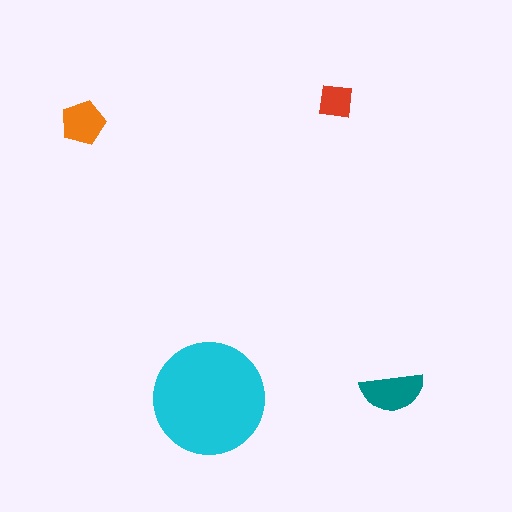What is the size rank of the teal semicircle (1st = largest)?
2nd.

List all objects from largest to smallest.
The cyan circle, the teal semicircle, the orange pentagon, the red square.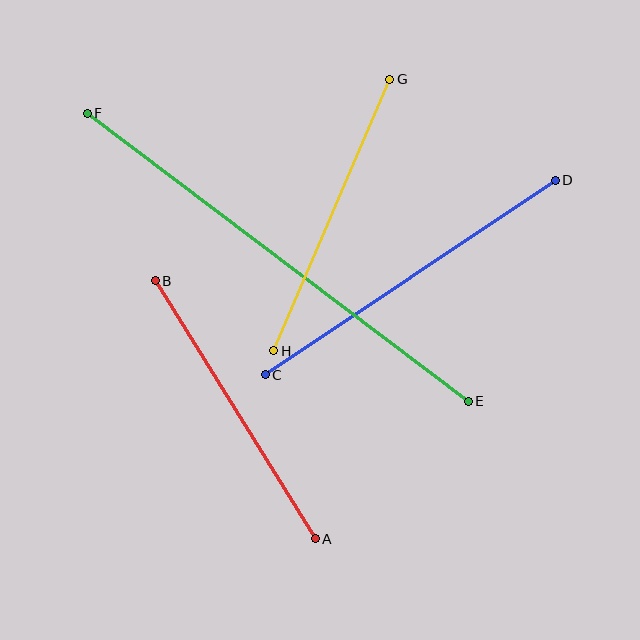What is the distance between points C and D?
The distance is approximately 349 pixels.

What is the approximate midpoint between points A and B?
The midpoint is at approximately (235, 410) pixels.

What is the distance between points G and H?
The distance is approximately 295 pixels.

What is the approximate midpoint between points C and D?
The midpoint is at approximately (410, 278) pixels.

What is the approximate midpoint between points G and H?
The midpoint is at approximately (332, 215) pixels.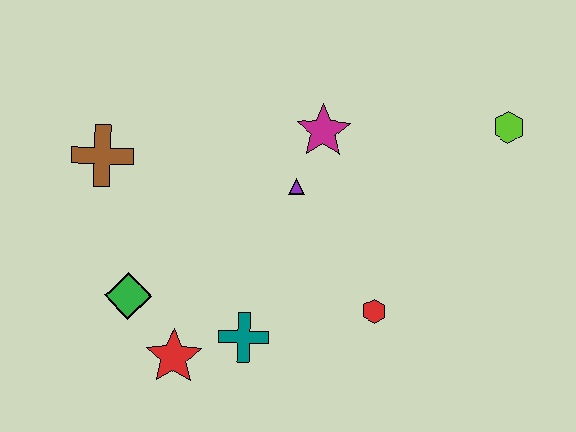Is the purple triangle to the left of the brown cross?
No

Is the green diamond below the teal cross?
No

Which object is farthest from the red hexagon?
The brown cross is farthest from the red hexagon.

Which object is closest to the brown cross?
The green diamond is closest to the brown cross.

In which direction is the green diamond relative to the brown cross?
The green diamond is below the brown cross.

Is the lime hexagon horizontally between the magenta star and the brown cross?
No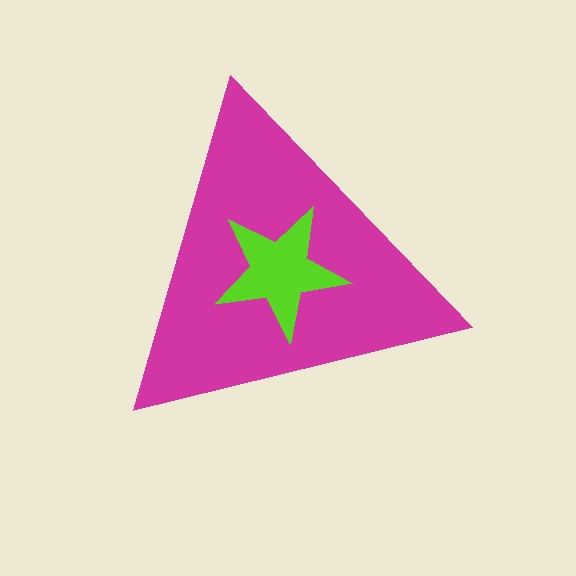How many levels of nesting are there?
2.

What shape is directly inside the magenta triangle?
The lime star.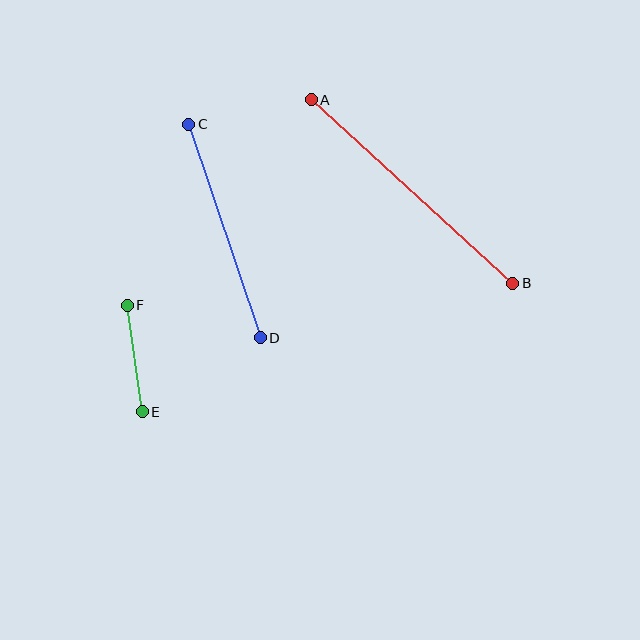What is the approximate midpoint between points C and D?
The midpoint is at approximately (225, 231) pixels.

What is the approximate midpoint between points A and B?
The midpoint is at approximately (412, 192) pixels.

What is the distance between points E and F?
The distance is approximately 107 pixels.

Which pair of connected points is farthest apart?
Points A and B are farthest apart.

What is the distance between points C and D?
The distance is approximately 225 pixels.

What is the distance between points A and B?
The distance is approximately 273 pixels.